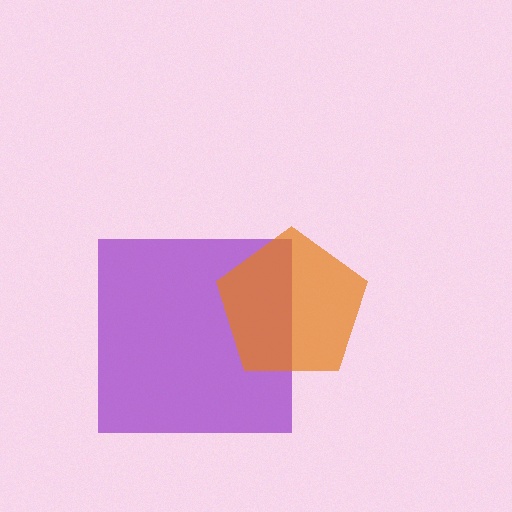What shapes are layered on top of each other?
The layered shapes are: a purple square, an orange pentagon.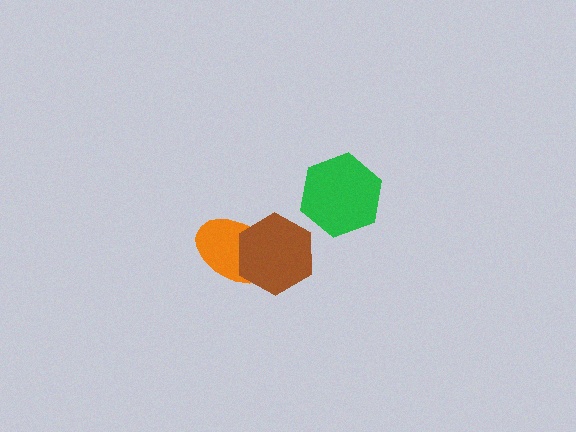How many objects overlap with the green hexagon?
0 objects overlap with the green hexagon.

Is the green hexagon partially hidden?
No, no other shape covers it.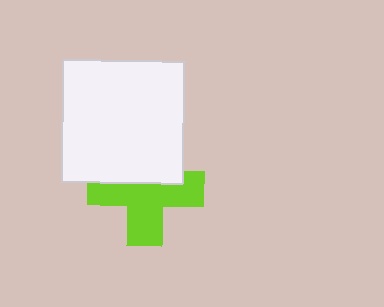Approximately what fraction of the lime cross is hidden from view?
Roughly 40% of the lime cross is hidden behind the white square.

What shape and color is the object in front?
The object in front is a white square.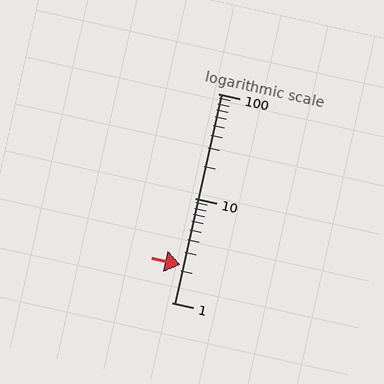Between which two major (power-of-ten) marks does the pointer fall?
The pointer is between 1 and 10.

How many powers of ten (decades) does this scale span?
The scale spans 2 decades, from 1 to 100.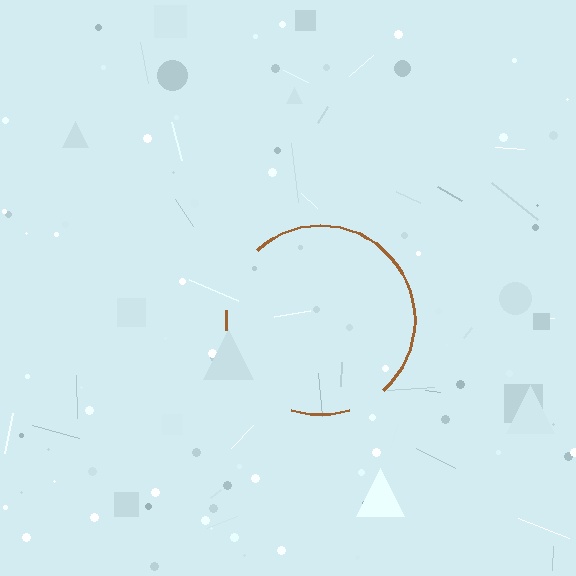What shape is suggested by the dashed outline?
The dashed outline suggests a circle.